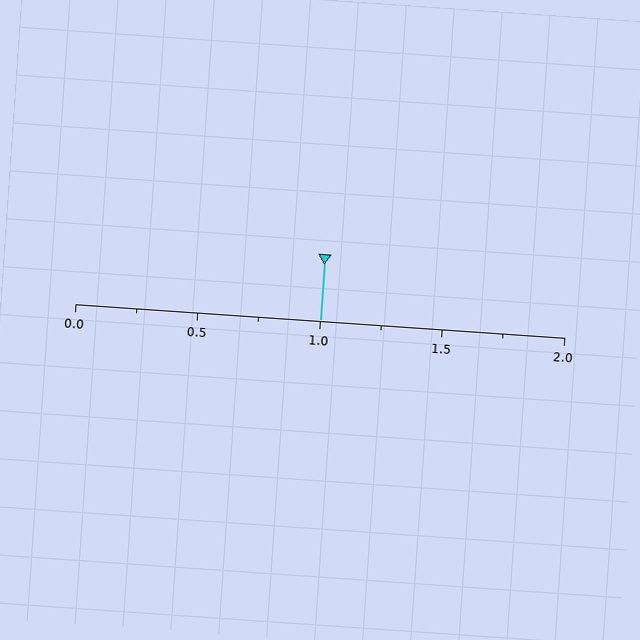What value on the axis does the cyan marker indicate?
The marker indicates approximately 1.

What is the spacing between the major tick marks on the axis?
The major ticks are spaced 0.5 apart.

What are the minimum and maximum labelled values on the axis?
The axis runs from 0.0 to 2.0.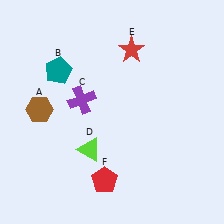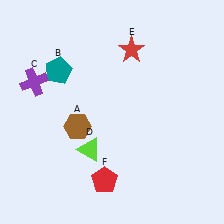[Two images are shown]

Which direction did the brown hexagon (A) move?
The brown hexagon (A) moved right.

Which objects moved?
The objects that moved are: the brown hexagon (A), the purple cross (C).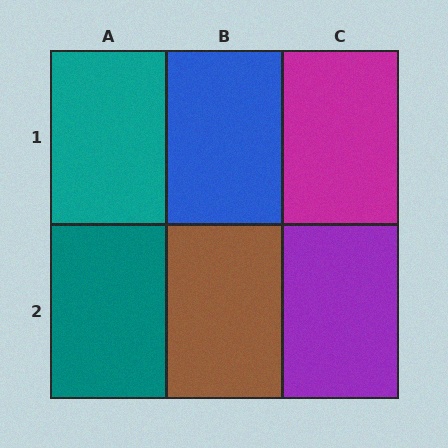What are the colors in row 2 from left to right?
Teal, brown, purple.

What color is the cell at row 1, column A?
Teal.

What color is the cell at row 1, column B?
Blue.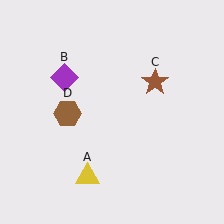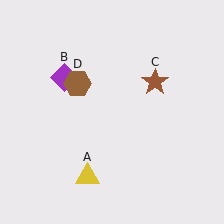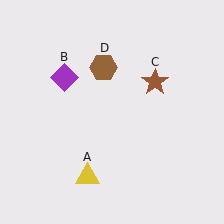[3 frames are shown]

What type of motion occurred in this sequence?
The brown hexagon (object D) rotated clockwise around the center of the scene.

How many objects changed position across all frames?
1 object changed position: brown hexagon (object D).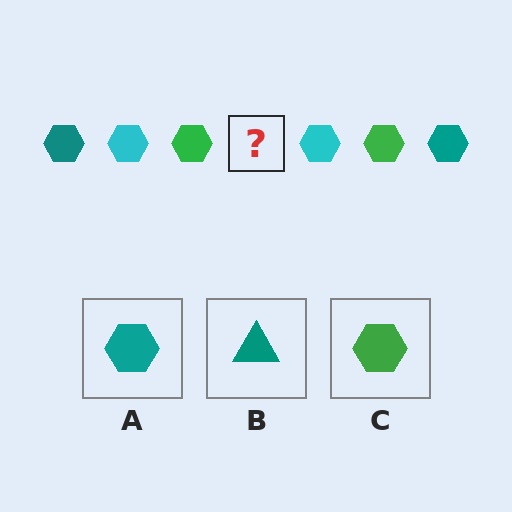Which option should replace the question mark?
Option A.